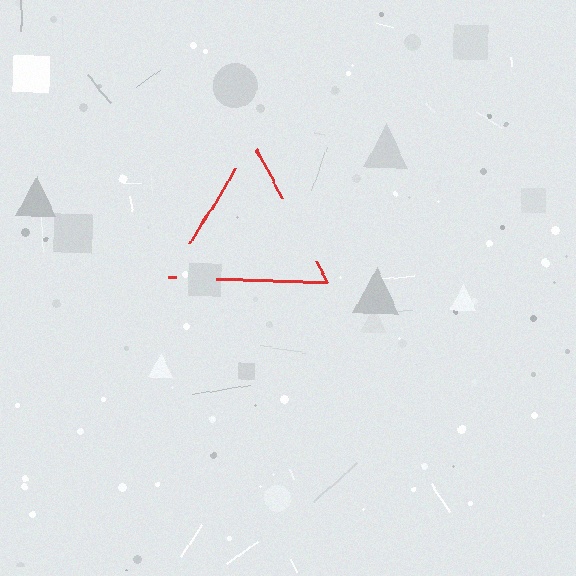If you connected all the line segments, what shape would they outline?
They would outline a triangle.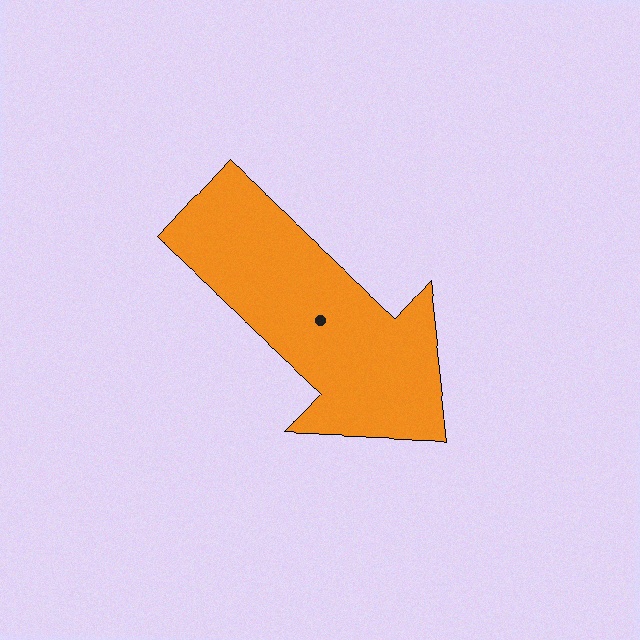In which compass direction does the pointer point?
Southeast.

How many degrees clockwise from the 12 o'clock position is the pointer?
Approximately 133 degrees.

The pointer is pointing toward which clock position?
Roughly 4 o'clock.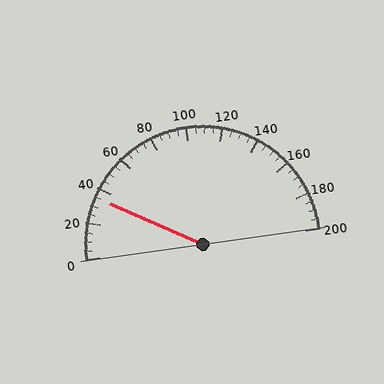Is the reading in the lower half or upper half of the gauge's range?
The reading is in the lower half of the range (0 to 200).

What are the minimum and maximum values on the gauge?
The gauge ranges from 0 to 200.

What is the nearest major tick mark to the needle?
The nearest major tick mark is 40.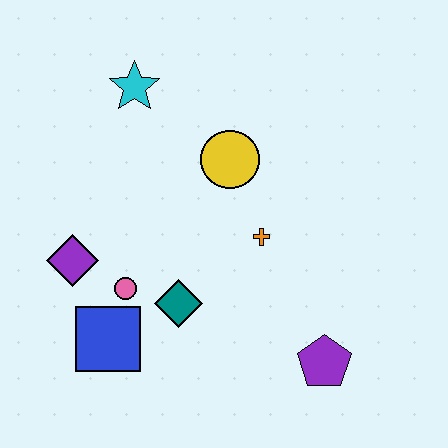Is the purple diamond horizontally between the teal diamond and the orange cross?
No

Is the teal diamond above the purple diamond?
No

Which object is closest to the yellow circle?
The orange cross is closest to the yellow circle.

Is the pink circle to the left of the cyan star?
Yes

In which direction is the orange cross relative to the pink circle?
The orange cross is to the right of the pink circle.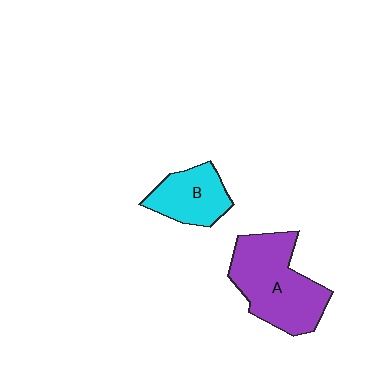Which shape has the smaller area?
Shape B (cyan).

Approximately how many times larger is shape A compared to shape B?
Approximately 1.8 times.